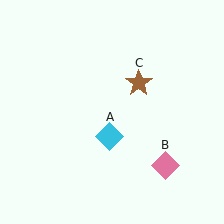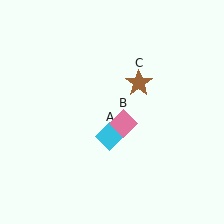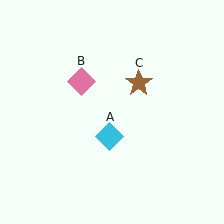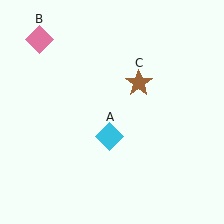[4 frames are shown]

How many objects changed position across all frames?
1 object changed position: pink diamond (object B).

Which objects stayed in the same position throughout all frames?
Cyan diamond (object A) and brown star (object C) remained stationary.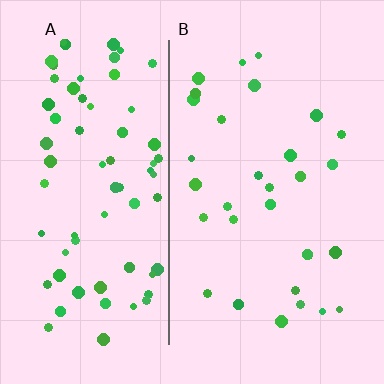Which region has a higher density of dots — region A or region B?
A (the left).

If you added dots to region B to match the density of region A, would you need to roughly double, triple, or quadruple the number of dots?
Approximately double.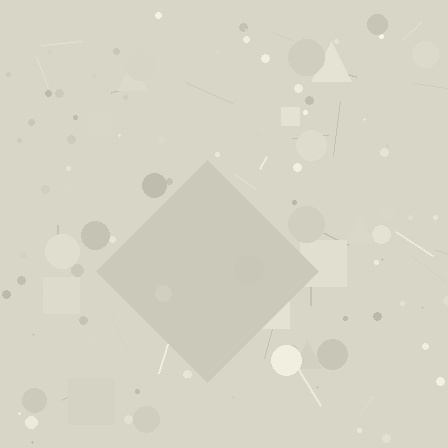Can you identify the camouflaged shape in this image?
The camouflaged shape is a diamond.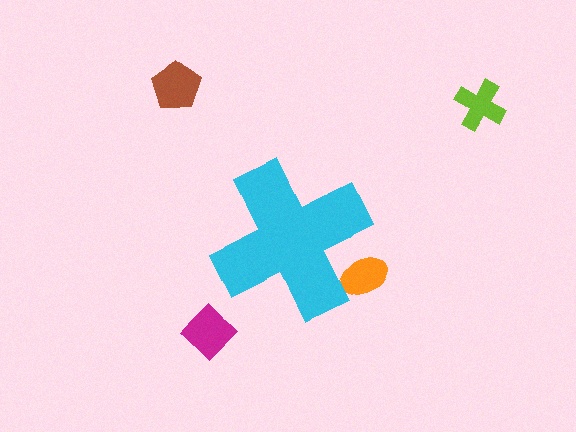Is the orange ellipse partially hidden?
Yes, the orange ellipse is partially hidden behind the cyan cross.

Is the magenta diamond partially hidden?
No, the magenta diamond is fully visible.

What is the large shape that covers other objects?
A cyan cross.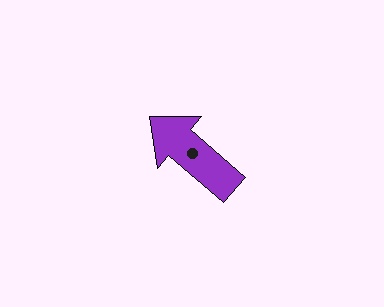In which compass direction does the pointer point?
Northwest.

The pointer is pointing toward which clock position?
Roughly 10 o'clock.